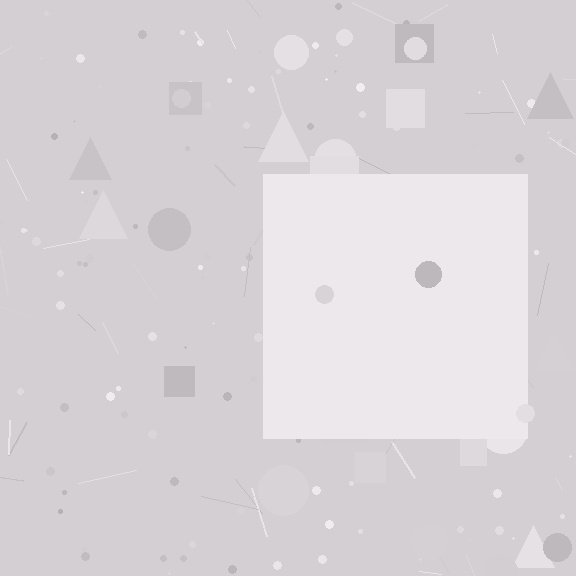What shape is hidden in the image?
A square is hidden in the image.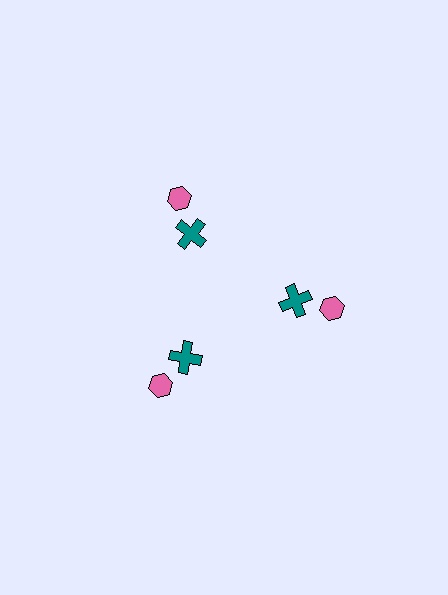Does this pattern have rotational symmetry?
Yes, this pattern has 3-fold rotational symmetry. It looks the same after rotating 120 degrees around the center.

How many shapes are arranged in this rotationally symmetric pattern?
There are 6 shapes, arranged in 3 groups of 2.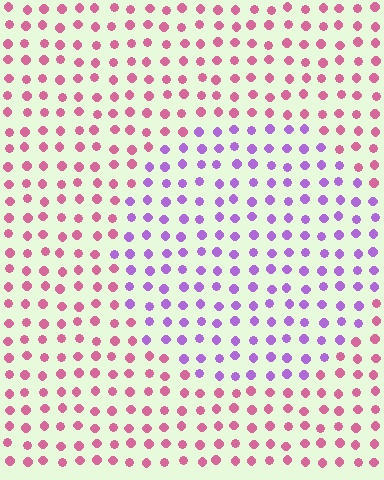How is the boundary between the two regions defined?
The boundary is defined purely by a slight shift in hue (about 54 degrees). Spacing, size, and orientation are identical on both sides.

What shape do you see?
I see a circle.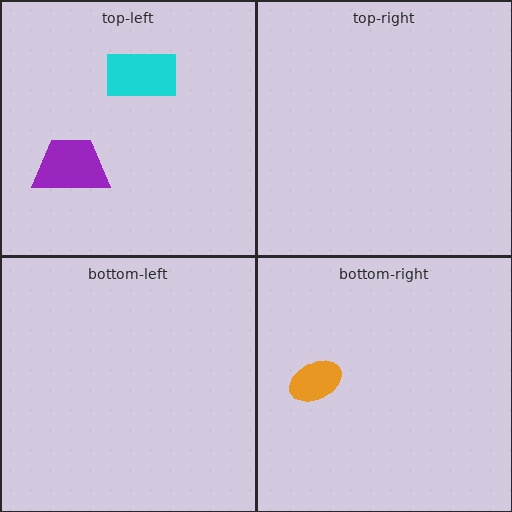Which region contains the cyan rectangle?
The top-left region.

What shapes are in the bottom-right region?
The orange ellipse.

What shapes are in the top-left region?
The purple trapezoid, the cyan rectangle.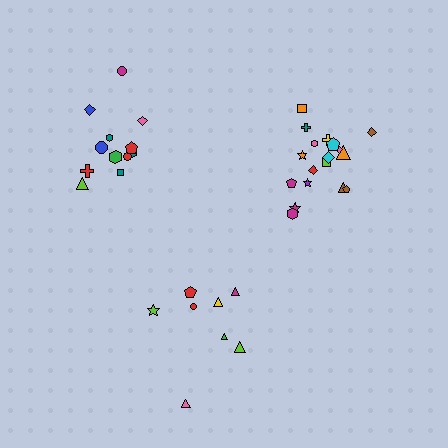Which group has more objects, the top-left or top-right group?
The top-right group.